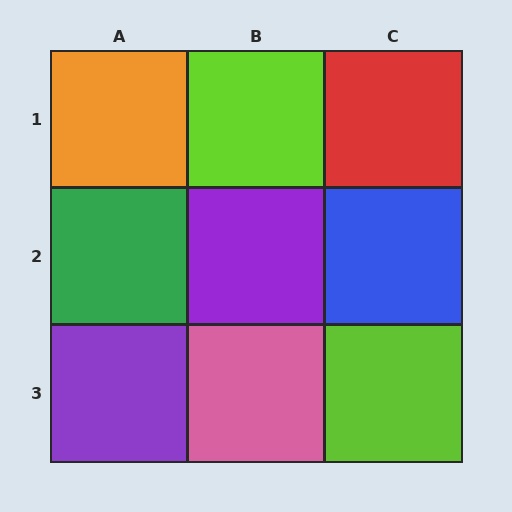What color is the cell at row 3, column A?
Purple.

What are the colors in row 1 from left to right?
Orange, lime, red.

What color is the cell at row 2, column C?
Blue.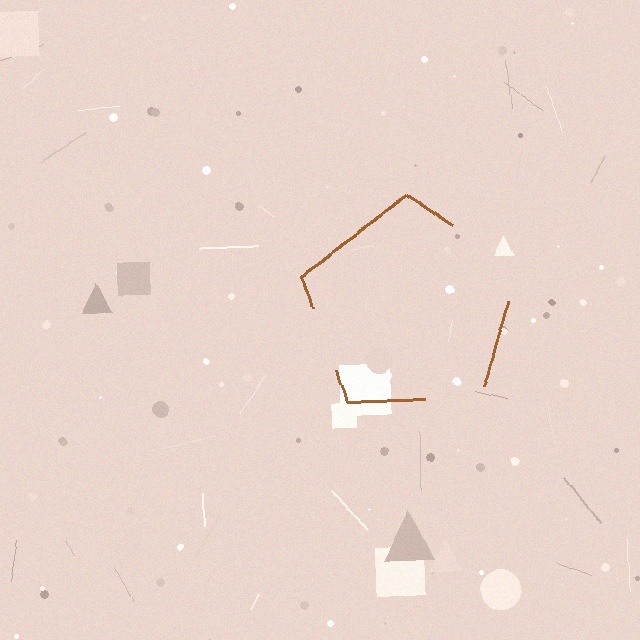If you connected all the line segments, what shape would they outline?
They would outline a pentagon.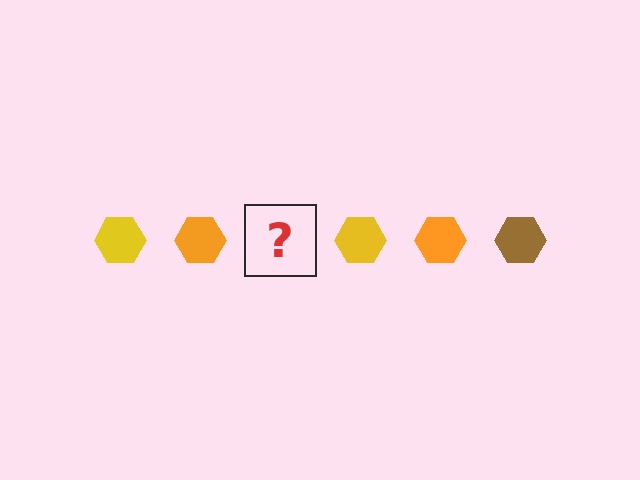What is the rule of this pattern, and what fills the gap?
The rule is that the pattern cycles through yellow, orange, brown hexagons. The gap should be filled with a brown hexagon.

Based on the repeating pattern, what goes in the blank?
The blank should be a brown hexagon.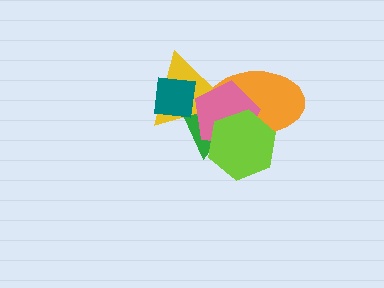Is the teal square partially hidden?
No, no other shape covers it.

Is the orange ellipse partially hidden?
Yes, it is partially covered by another shape.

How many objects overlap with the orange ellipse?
4 objects overlap with the orange ellipse.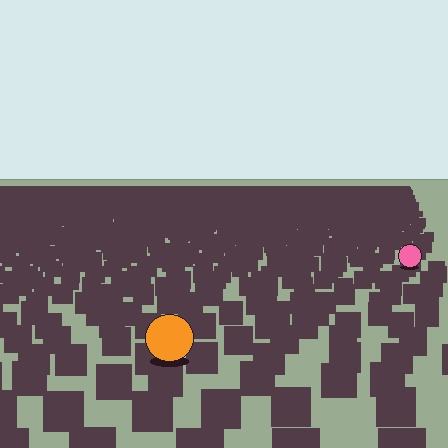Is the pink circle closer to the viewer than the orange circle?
No. The orange circle is closer — you can tell from the texture gradient: the ground texture is coarser near it.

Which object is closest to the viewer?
The orange circle is closest. The texture marks near it are larger and more spread out.